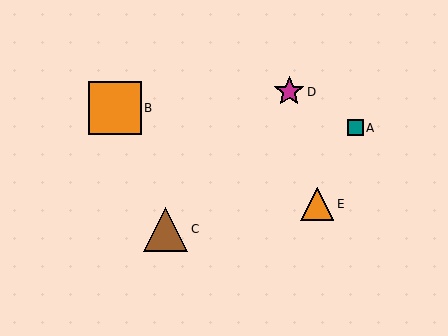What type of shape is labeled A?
Shape A is a teal square.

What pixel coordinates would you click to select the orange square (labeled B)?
Click at (115, 108) to select the orange square B.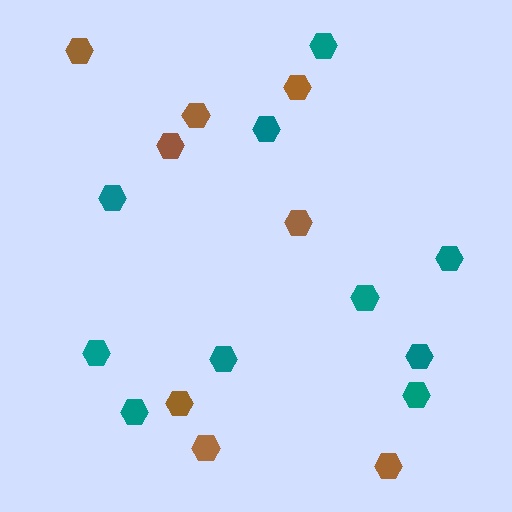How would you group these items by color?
There are 2 groups: one group of brown hexagons (8) and one group of teal hexagons (10).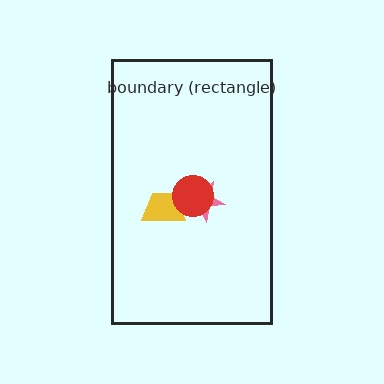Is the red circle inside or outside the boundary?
Inside.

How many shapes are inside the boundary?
3 inside, 0 outside.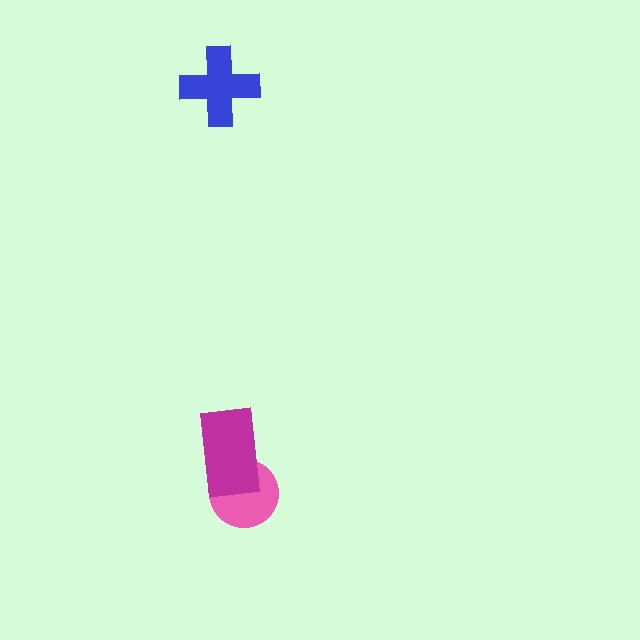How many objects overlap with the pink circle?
1 object overlaps with the pink circle.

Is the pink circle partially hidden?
Yes, it is partially covered by another shape.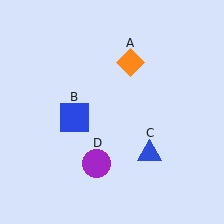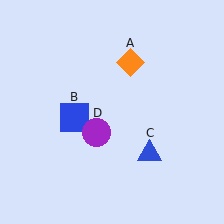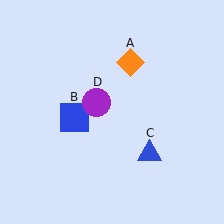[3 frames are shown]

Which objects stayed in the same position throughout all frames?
Orange diamond (object A) and blue square (object B) and blue triangle (object C) remained stationary.